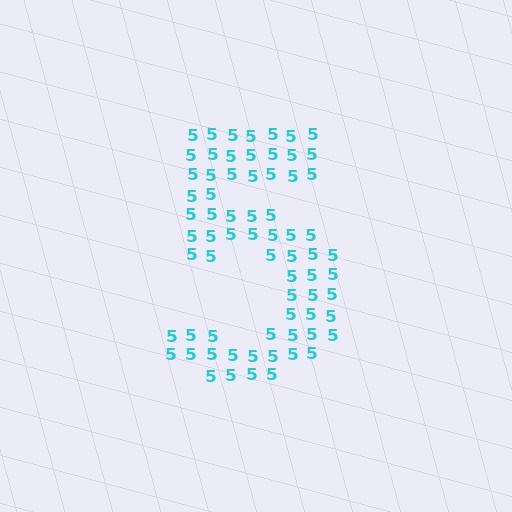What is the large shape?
The large shape is the digit 5.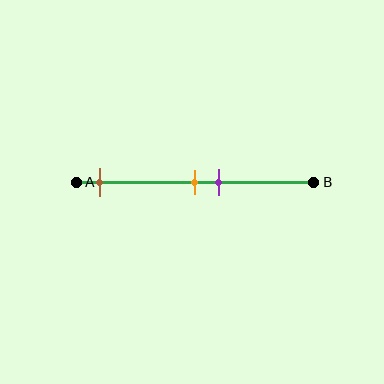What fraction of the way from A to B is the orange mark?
The orange mark is approximately 50% (0.5) of the way from A to B.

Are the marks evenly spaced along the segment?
No, the marks are not evenly spaced.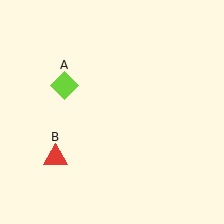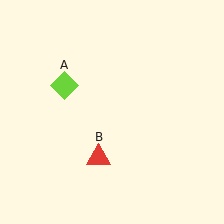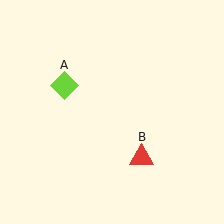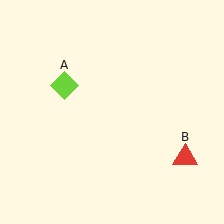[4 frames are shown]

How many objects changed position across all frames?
1 object changed position: red triangle (object B).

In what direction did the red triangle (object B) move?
The red triangle (object B) moved right.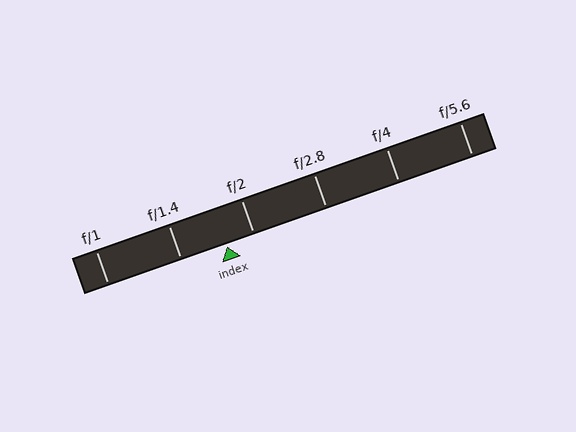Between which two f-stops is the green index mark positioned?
The index mark is between f/1.4 and f/2.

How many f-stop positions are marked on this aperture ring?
There are 6 f-stop positions marked.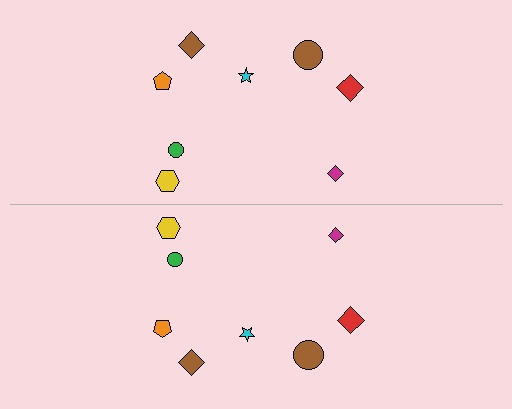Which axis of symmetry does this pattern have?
The pattern has a horizontal axis of symmetry running through the center of the image.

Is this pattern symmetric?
Yes, this pattern has bilateral (reflection) symmetry.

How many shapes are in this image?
There are 16 shapes in this image.